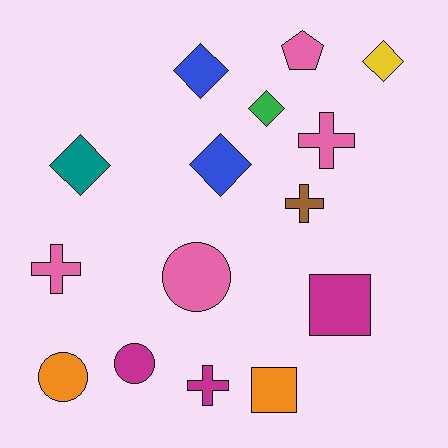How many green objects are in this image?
There is 1 green object.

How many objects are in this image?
There are 15 objects.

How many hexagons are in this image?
There are no hexagons.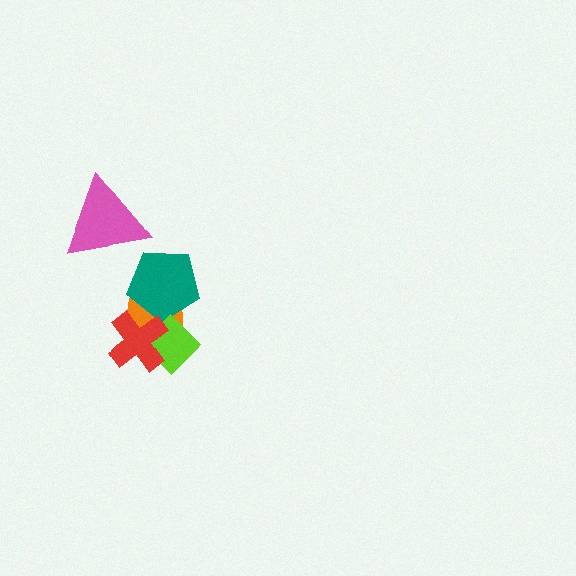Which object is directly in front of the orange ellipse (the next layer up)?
The teal pentagon is directly in front of the orange ellipse.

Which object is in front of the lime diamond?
The red cross is in front of the lime diamond.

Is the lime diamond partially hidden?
Yes, it is partially covered by another shape.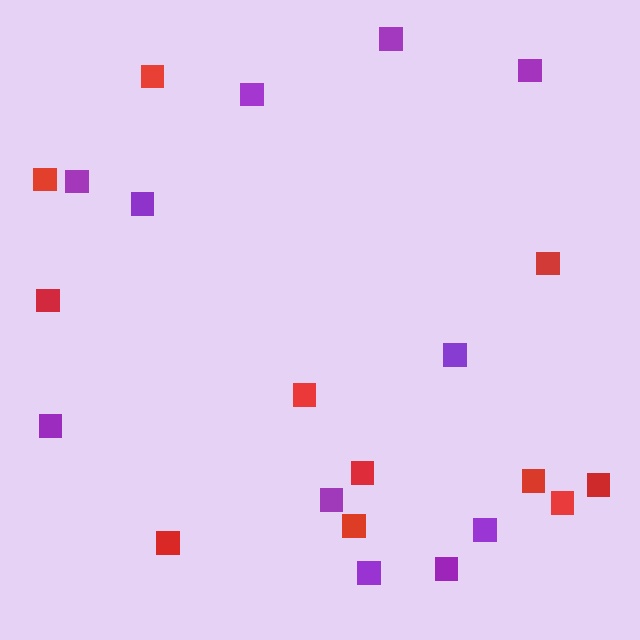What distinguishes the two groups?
There are 2 groups: one group of red squares (11) and one group of purple squares (11).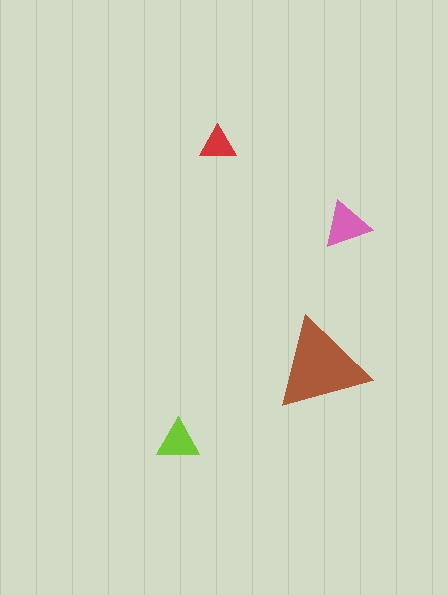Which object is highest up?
The red triangle is topmost.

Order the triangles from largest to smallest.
the brown one, the pink one, the lime one, the red one.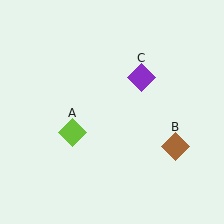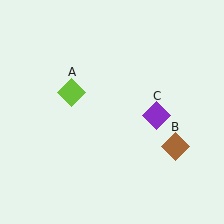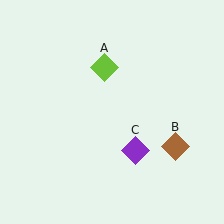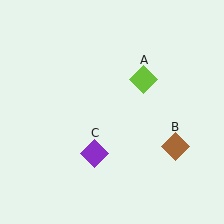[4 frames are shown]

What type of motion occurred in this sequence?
The lime diamond (object A), purple diamond (object C) rotated clockwise around the center of the scene.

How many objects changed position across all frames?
2 objects changed position: lime diamond (object A), purple diamond (object C).